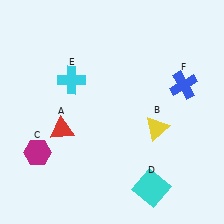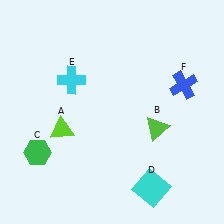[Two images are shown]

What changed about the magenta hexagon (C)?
In Image 1, C is magenta. In Image 2, it changed to green.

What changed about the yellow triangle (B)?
In Image 1, B is yellow. In Image 2, it changed to lime.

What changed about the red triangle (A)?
In Image 1, A is red. In Image 2, it changed to lime.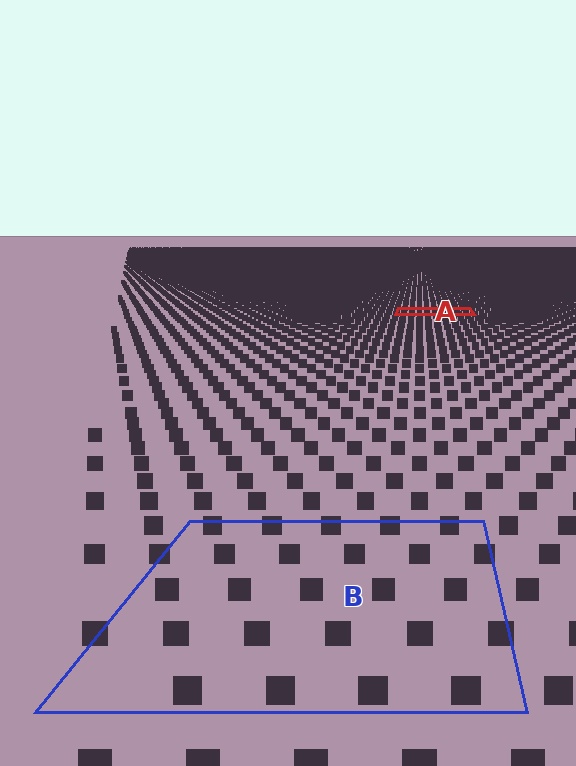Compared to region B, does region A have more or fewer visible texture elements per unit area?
Region A has more texture elements per unit area — they are packed more densely because it is farther away.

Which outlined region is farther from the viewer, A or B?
Region A is farther from the viewer — the texture elements inside it appear smaller and more densely packed.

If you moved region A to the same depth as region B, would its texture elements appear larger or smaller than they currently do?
They would appear larger. At a closer depth, the same texture elements are projected at a bigger on-screen size.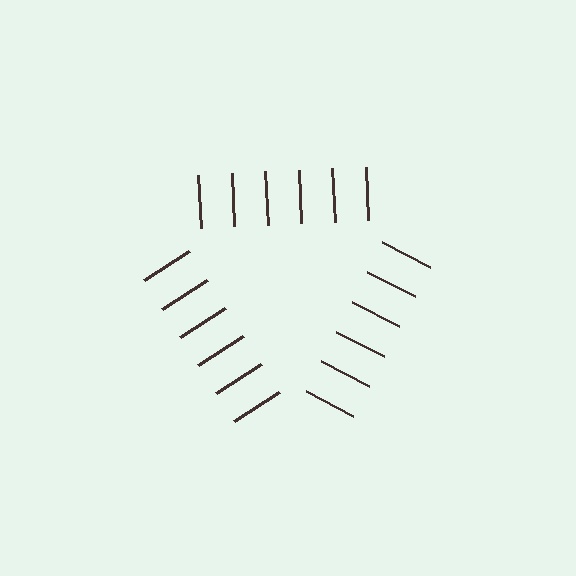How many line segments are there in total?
18 — 6 along each of the 3 edges.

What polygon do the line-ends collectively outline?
An illusory triangle — the line segments terminate on its edges but no continuous stroke is drawn.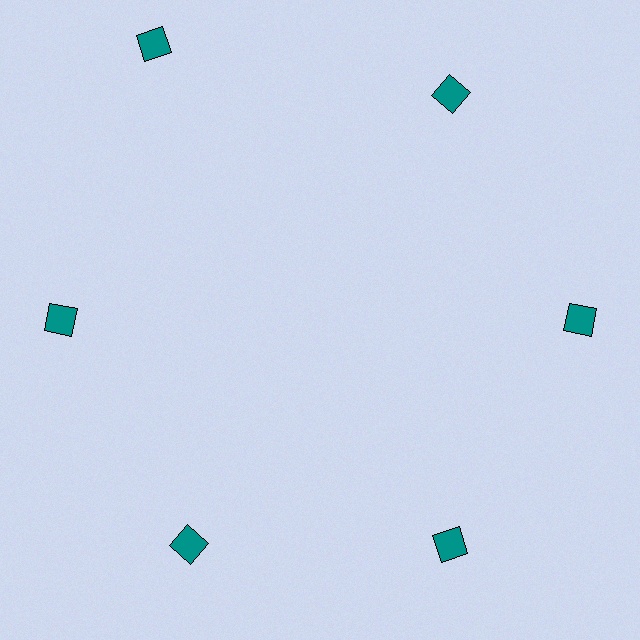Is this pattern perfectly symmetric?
No. The 6 teal squares are arranged in a ring, but one element near the 11 o'clock position is pushed outward from the center, breaking the 6-fold rotational symmetry.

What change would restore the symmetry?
The symmetry would be restored by moving it inward, back onto the ring so that all 6 squares sit at equal angles and equal distance from the center.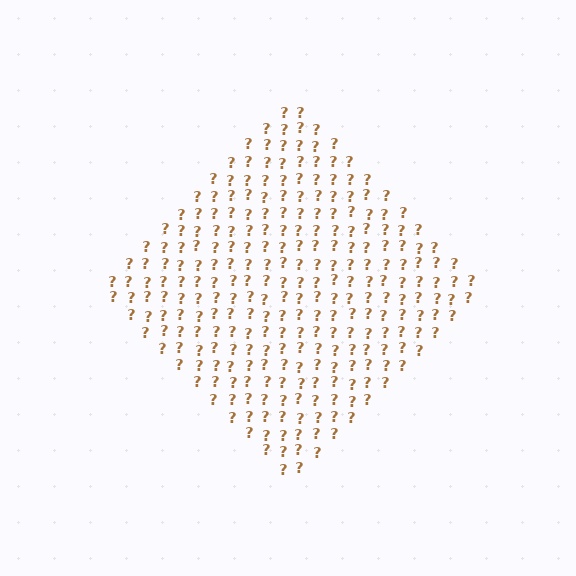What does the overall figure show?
The overall figure shows a diamond.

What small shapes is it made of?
It is made of small question marks.